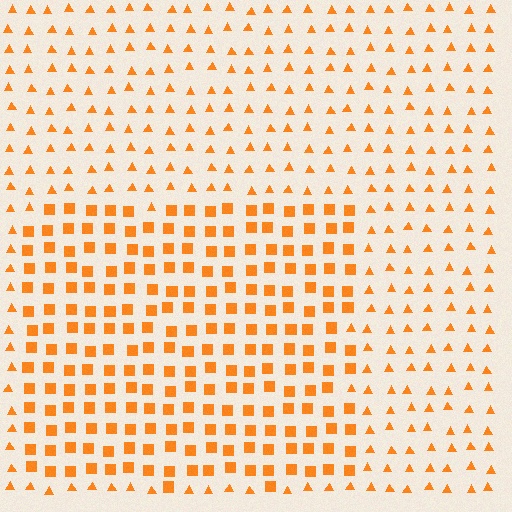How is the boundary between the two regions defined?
The boundary is defined by a change in element shape: squares inside vs. triangles outside. All elements share the same color and spacing.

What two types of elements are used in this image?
The image uses squares inside the rectangle region and triangles outside it.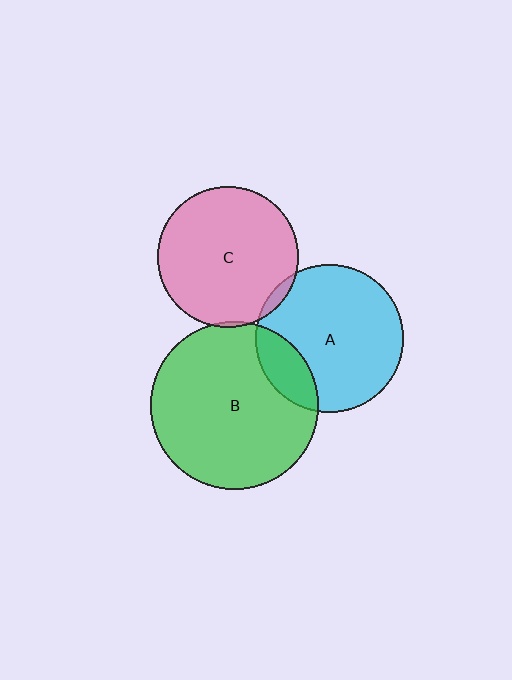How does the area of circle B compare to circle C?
Approximately 1.4 times.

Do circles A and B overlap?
Yes.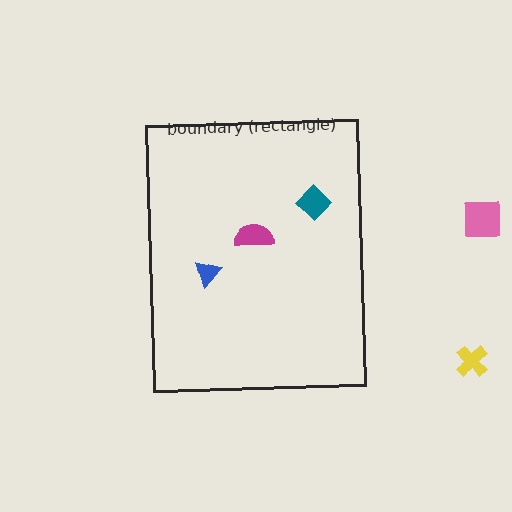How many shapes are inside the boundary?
3 inside, 2 outside.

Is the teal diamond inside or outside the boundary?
Inside.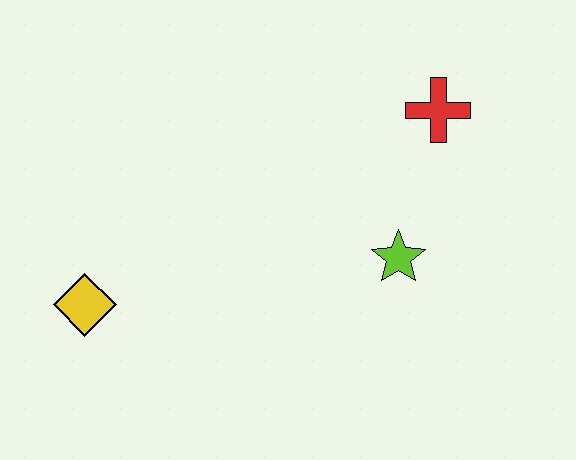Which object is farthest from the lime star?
The yellow diamond is farthest from the lime star.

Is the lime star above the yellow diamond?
Yes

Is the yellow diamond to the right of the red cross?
No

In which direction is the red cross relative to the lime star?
The red cross is above the lime star.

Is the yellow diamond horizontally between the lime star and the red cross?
No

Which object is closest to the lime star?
The red cross is closest to the lime star.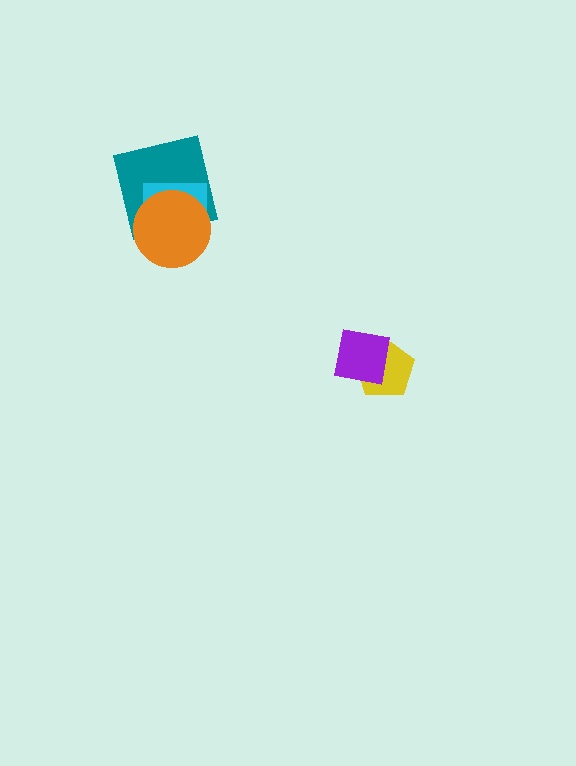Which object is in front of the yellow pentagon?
The purple square is in front of the yellow pentagon.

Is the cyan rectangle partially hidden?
Yes, it is partially covered by another shape.